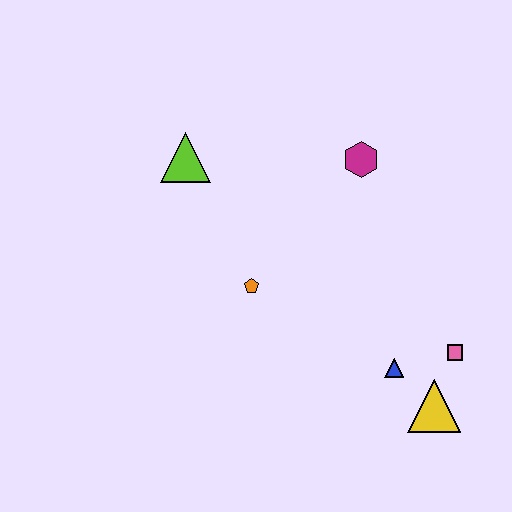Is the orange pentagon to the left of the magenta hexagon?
Yes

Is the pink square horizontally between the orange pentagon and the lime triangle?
No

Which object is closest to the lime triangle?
The orange pentagon is closest to the lime triangle.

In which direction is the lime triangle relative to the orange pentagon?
The lime triangle is above the orange pentagon.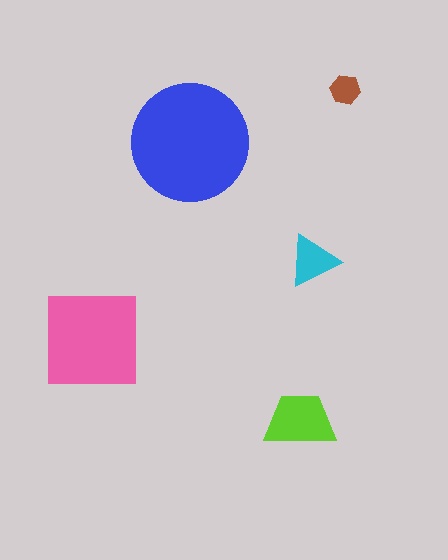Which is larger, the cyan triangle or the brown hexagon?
The cyan triangle.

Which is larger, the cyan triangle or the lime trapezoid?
The lime trapezoid.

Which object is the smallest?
The brown hexagon.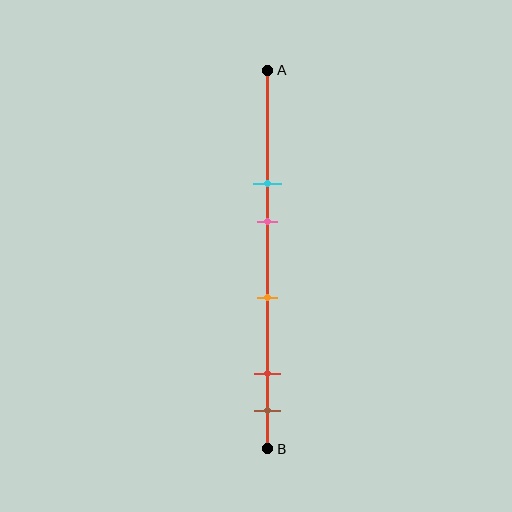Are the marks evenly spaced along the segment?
No, the marks are not evenly spaced.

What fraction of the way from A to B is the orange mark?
The orange mark is approximately 60% (0.6) of the way from A to B.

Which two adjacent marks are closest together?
The red and brown marks are the closest adjacent pair.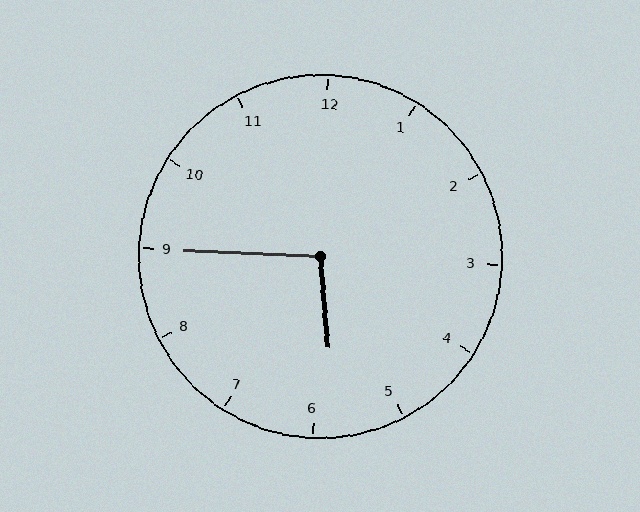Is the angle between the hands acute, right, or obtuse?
It is obtuse.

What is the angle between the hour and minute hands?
Approximately 98 degrees.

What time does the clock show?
5:45.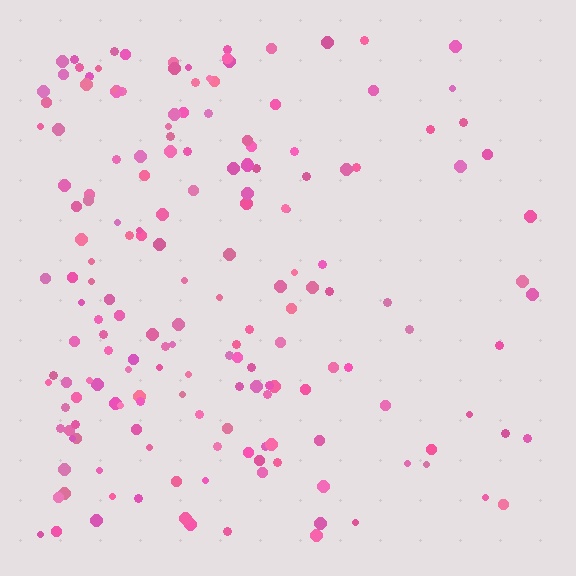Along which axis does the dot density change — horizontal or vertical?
Horizontal.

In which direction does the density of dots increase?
From right to left, with the left side densest.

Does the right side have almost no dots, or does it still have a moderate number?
Still a moderate number, just noticeably fewer than the left.